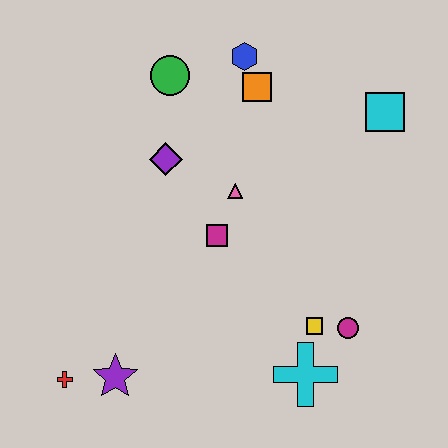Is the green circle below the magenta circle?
No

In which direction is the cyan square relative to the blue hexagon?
The cyan square is to the right of the blue hexagon.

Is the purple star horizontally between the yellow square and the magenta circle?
No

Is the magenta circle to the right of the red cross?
Yes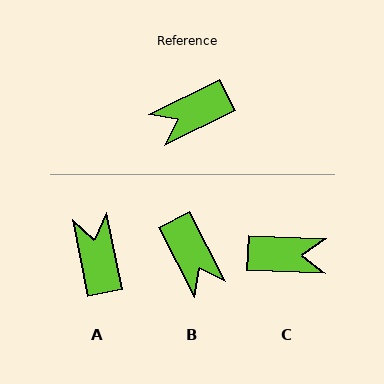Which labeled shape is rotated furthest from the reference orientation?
C, about 151 degrees away.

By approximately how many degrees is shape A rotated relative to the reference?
Approximately 105 degrees clockwise.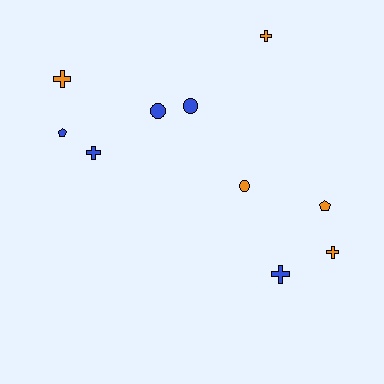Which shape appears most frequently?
Cross, with 5 objects.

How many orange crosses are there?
There are 3 orange crosses.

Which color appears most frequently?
Blue, with 5 objects.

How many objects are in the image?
There are 10 objects.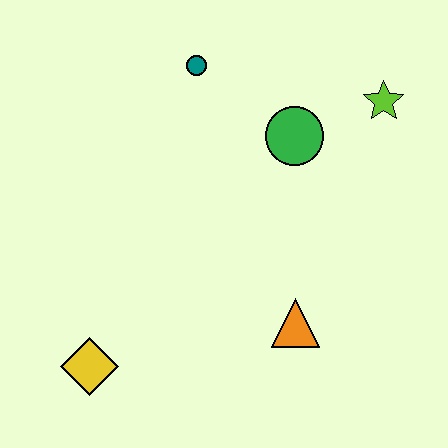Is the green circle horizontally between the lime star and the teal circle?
Yes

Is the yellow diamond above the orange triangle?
No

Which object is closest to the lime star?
The green circle is closest to the lime star.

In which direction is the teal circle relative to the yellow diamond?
The teal circle is above the yellow diamond.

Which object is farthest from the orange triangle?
The teal circle is farthest from the orange triangle.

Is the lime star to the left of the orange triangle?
No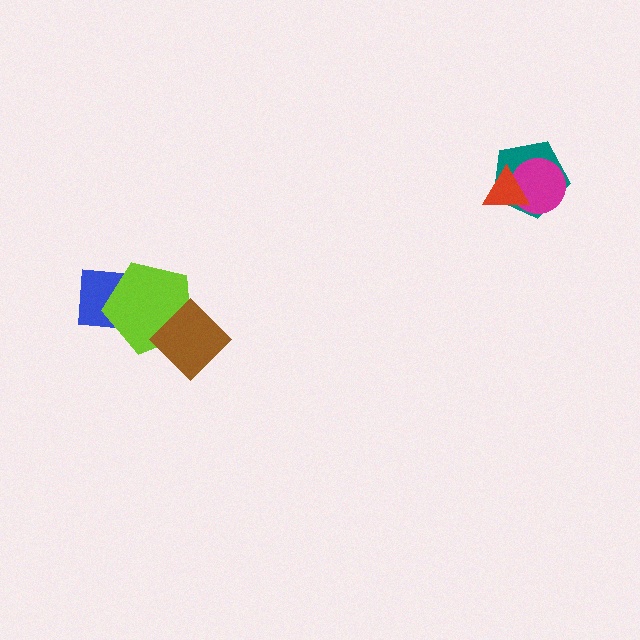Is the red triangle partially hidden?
No, no other shape covers it.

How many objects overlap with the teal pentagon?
2 objects overlap with the teal pentagon.